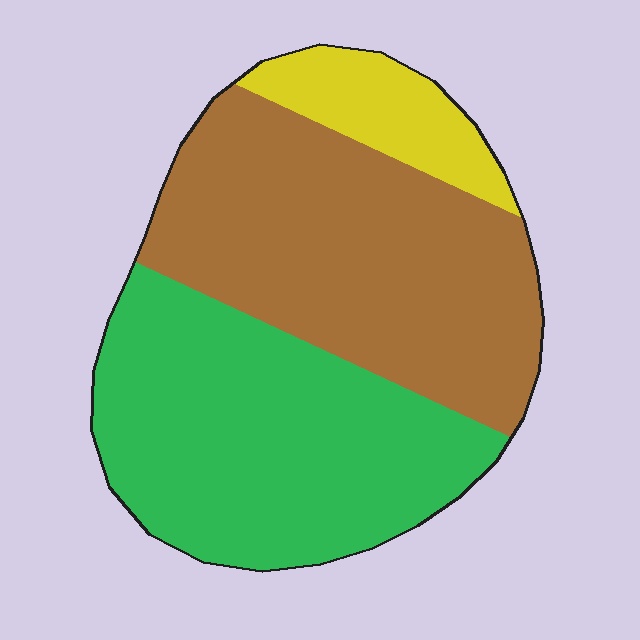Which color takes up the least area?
Yellow, at roughly 10%.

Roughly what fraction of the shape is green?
Green takes up between a quarter and a half of the shape.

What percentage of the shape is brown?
Brown takes up between a quarter and a half of the shape.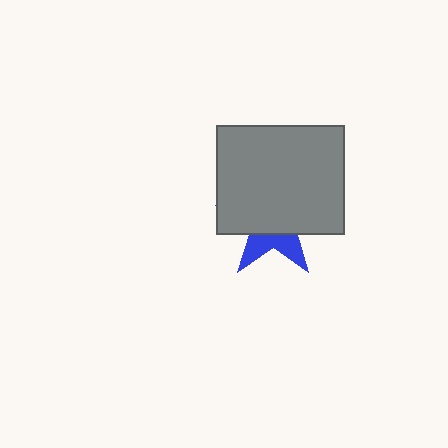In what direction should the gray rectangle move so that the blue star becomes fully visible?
The gray rectangle should move up. That is the shortest direction to clear the overlap and leave the blue star fully visible.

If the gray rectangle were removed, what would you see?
You would see the complete blue star.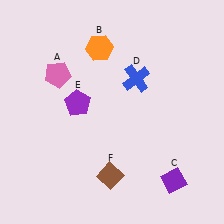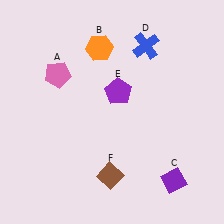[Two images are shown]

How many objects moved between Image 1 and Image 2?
2 objects moved between the two images.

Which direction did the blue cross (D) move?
The blue cross (D) moved up.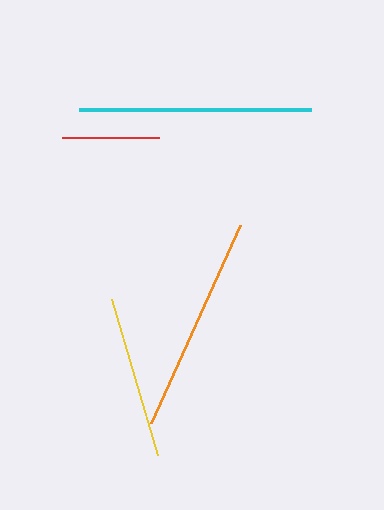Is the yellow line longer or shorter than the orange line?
The orange line is longer than the yellow line.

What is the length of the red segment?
The red segment is approximately 98 pixels long.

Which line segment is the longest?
The cyan line is the longest at approximately 231 pixels.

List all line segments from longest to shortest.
From longest to shortest: cyan, orange, yellow, red.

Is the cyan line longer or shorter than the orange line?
The cyan line is longer than the orange line.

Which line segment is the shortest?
The red line is the shortest at approximately 98 pixels.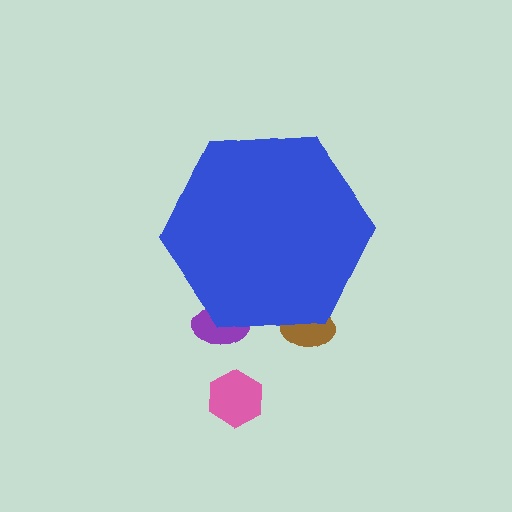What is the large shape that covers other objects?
A blue hexagon.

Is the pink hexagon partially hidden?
No, the pink hexagon is fully visible.